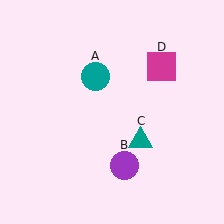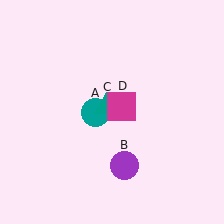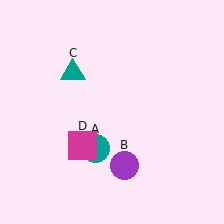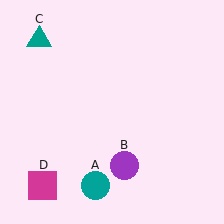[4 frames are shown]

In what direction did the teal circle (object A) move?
The teal circle (object A) moved down.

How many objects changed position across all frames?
3 objects changed position: teal circle (object A), teal triangle (object C), magenta square (object D).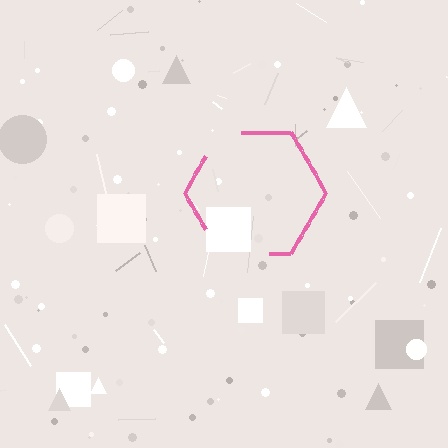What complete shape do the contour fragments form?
The contour fragments form a hexagon.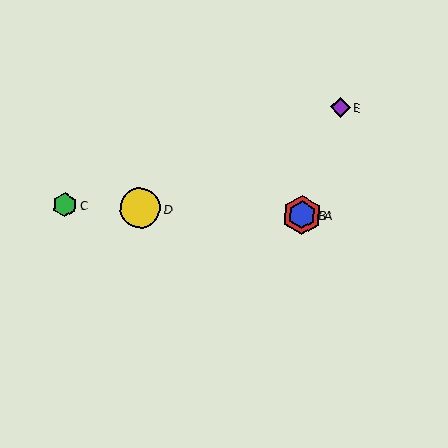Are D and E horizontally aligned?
No, D is at y≈208 and E is at y≈107.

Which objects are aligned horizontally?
Objects A, B, C, D are aligned horizontally.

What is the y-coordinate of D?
Object D is at y≈208.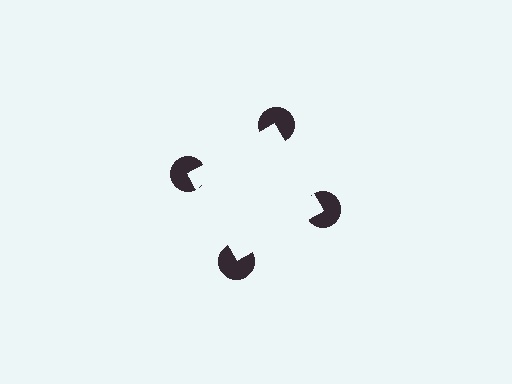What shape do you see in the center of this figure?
An illusory square — its edges are inferred from the aligned wedge cuts in the pac-man discs, not physically drawn.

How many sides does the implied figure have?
4 sides.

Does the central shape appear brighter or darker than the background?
It typically appears slightly brighter than the background, even though no actual brightness change is drawn.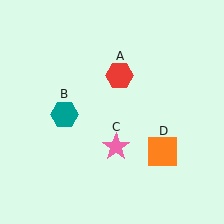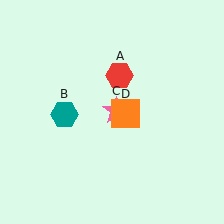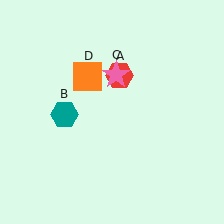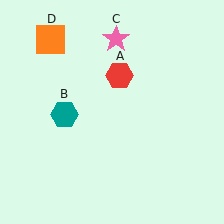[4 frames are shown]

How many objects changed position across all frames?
2 objects changed position: pink star (object C), orange square (object D).